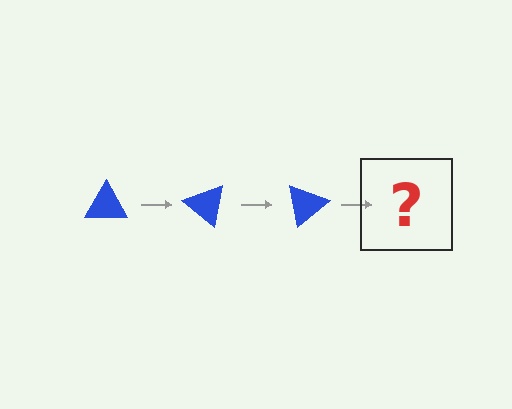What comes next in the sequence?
The next element should be a blue triangle rotated 120 degrees.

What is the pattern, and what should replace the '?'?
The pattern is that the triangle rotates 40 degrees each step. The '?' should be a blue triangle rotated 120 degrees.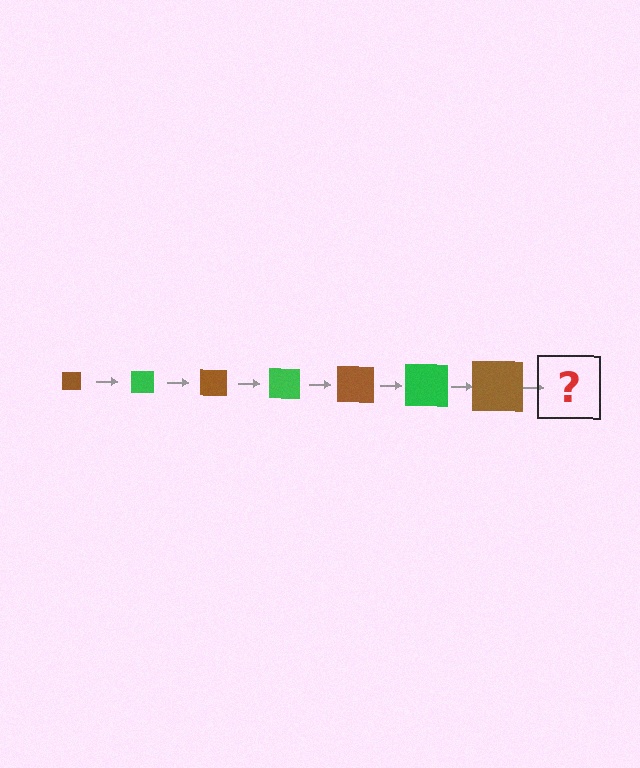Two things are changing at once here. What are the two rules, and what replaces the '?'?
The two rules are that the square grows larger each step and the color cycles through brown and green. The '?' should be a green square, larger than the previous one.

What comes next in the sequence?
The next element should be a green square, larger than the previous one.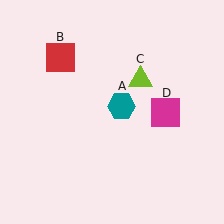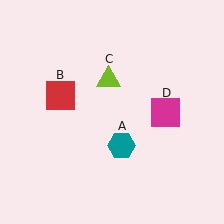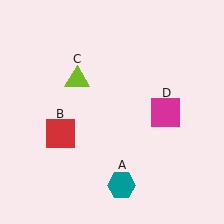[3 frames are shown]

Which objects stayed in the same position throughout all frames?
Magenta square (object D) remained stationary.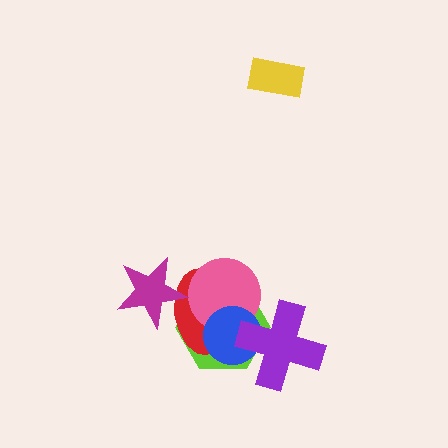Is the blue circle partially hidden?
Yes, it is partially covered by another shape.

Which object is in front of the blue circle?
The purple cross is in front of the blue circle.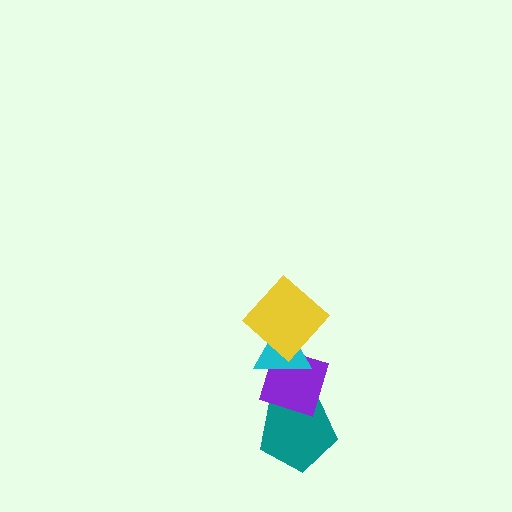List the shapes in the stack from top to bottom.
From top to bottom: the yellow diamond, the cyan triangle, the purple diamond, the teal pentagon.